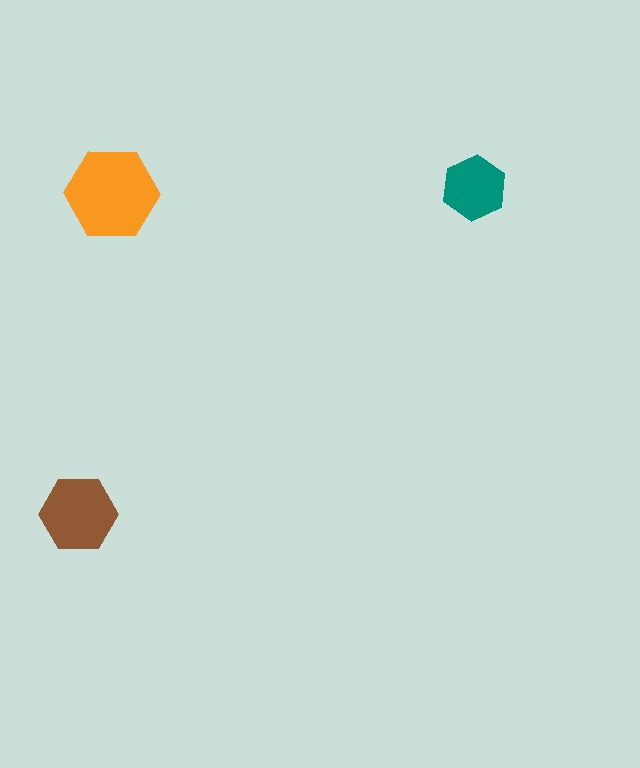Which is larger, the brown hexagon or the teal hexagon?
The brown one.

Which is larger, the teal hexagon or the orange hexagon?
The orange one.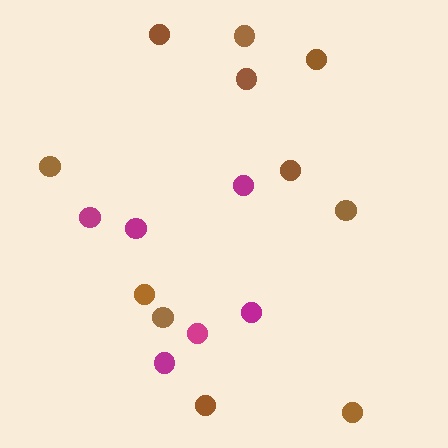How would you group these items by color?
There are 2 groups: one group of brown circles (11) and one group of magenta circles (6).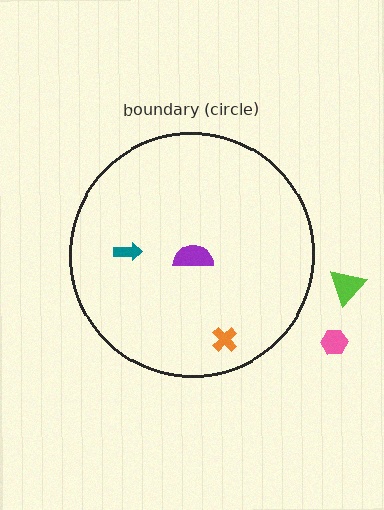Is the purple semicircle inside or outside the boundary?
Inside.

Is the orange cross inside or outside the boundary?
Inside.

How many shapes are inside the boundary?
3 inside, 2 outside.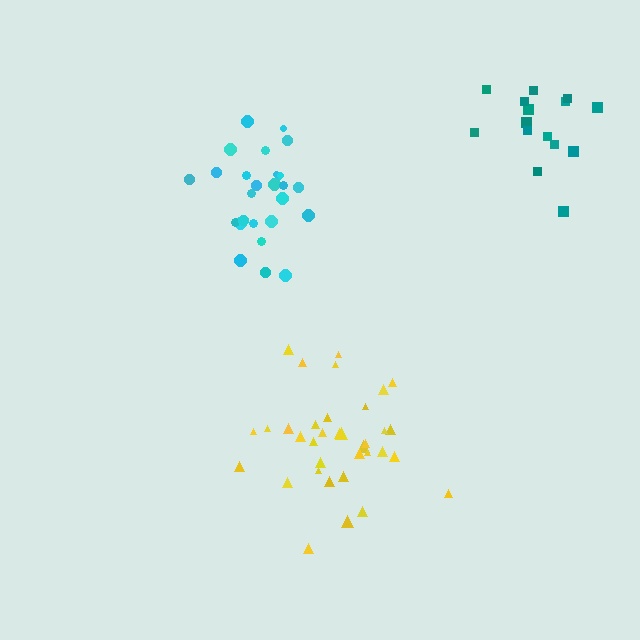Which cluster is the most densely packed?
Cyan.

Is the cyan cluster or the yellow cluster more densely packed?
Cyan.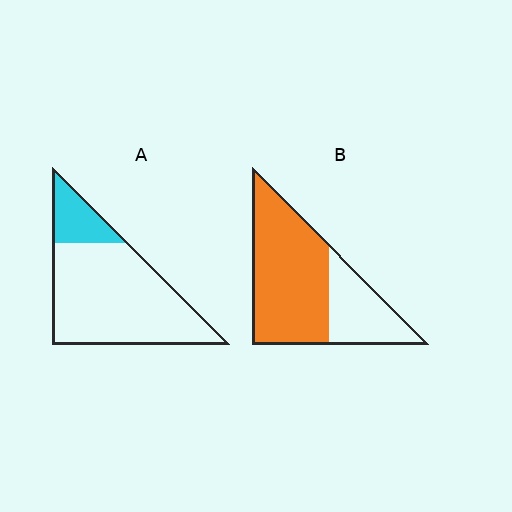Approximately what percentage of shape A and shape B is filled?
A is approximately 20% and B is approximately 70%.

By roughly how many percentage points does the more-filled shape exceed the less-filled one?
By roughly 50 percentage points (B over A).